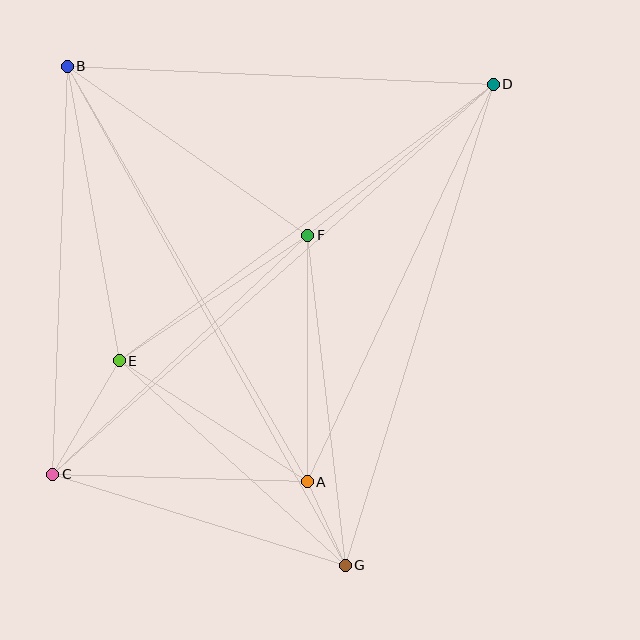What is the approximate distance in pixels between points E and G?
The distance between E and G is approximately 305 pixels.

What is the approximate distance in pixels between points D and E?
The distance between D and E is approximately 465 pixels.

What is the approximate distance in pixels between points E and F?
The distance between E and F is approximately 226 pixels.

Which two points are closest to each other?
Points A and G are closest to each other.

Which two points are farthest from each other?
Points C and D are farthest from each other.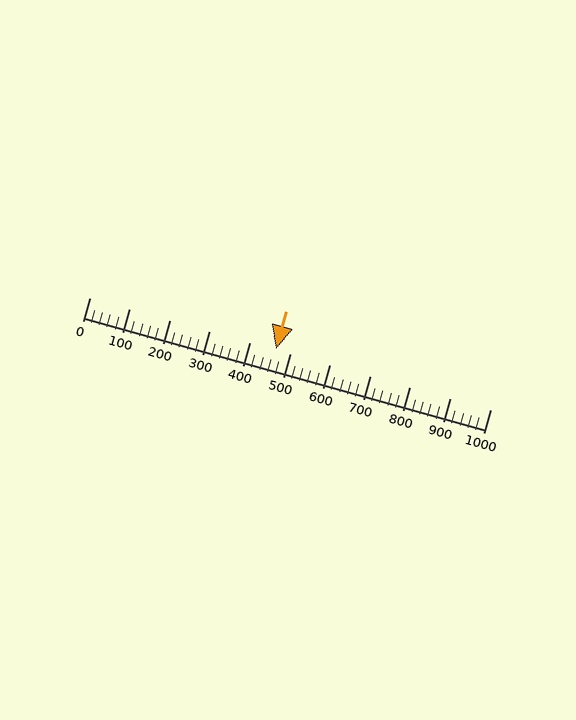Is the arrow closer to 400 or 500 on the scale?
The arrow is closer to 500.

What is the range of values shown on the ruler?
The ruler shows values from 0 to 1000.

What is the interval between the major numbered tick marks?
The major tick marks are spaced 100 units apart.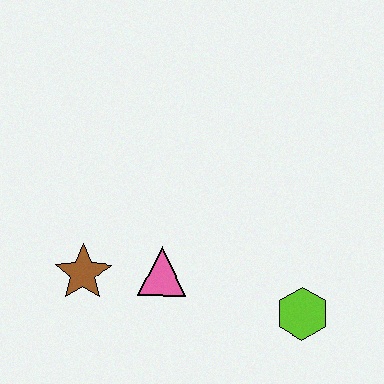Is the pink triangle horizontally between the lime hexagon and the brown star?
Yes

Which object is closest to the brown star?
The pink triangle is closest to the brown star.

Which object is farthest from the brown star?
The lime hexagon is farthest from the brown star.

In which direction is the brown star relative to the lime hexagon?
The brown star is to the left of the lime hexagon.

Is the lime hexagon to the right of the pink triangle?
Yes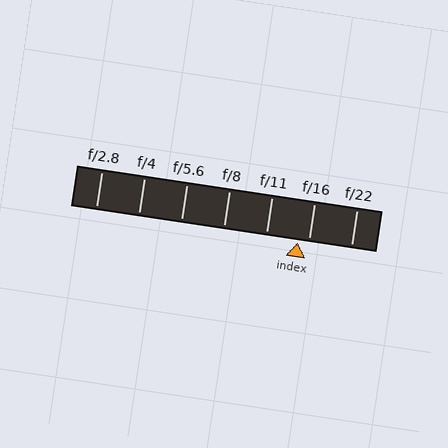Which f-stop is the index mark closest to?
The index mark is closest to f/16.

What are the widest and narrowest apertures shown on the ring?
The widest aperture shown is f/2.8 and the narrowest is f/22.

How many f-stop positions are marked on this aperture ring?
There are 7 f-stop positions marked.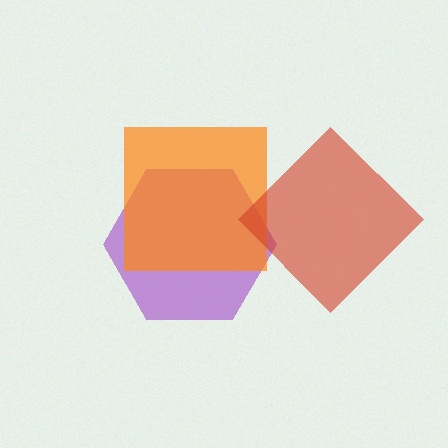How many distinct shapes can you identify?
There are 3 distinct shapes: a purple hexagon, an orange square, a red diamond.